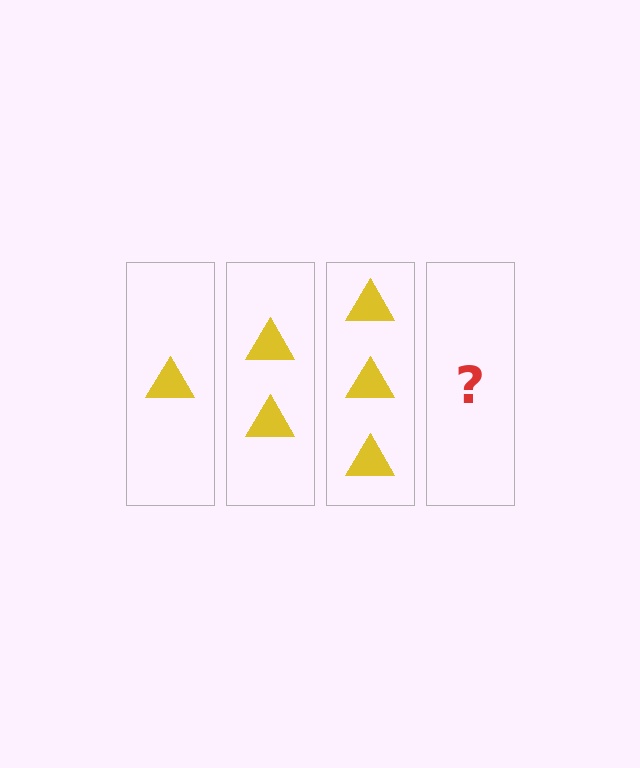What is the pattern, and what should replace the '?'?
The pattern is that each step adds one more triangle. The '?' should be 4 triangles.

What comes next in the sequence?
The next element should be 4 triangles.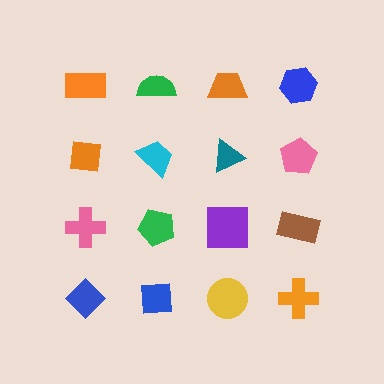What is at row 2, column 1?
An orange square.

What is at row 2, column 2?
A cyan trapezoid.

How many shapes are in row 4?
4 shapes.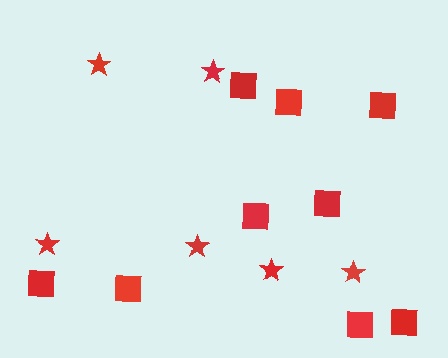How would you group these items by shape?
There are 2 groups: one group of stars (6) and one group of squares (9).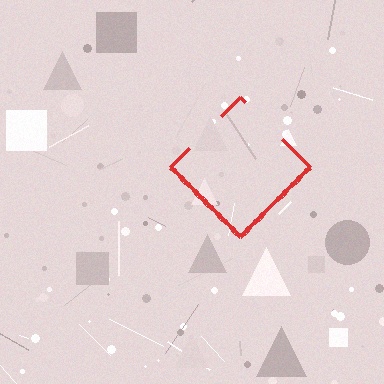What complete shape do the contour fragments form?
The contour fragments form a diamond.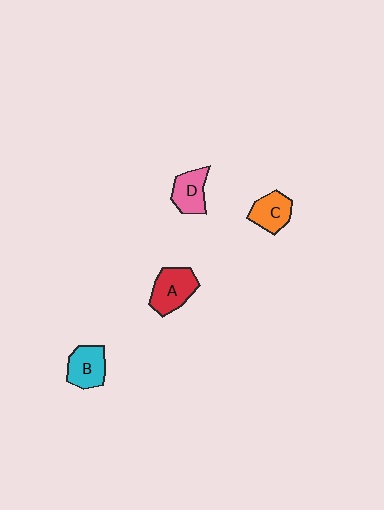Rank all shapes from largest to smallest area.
From largest to smallest: A (red), B (cyan), D (pink), C (orange).